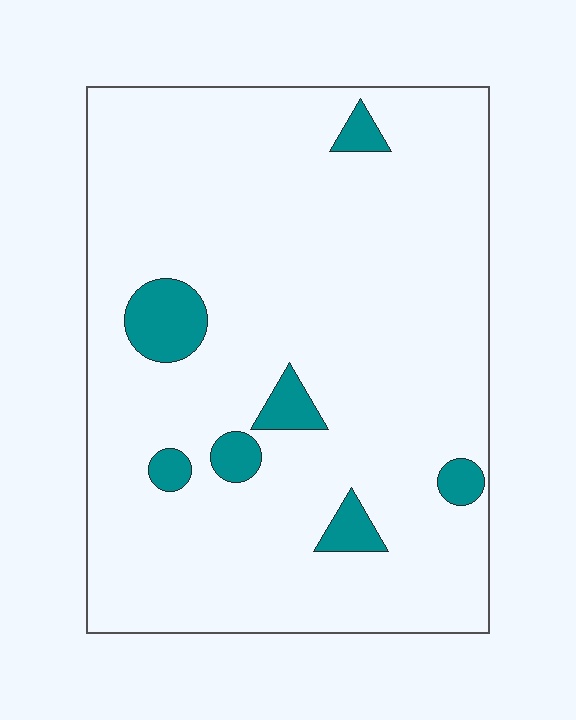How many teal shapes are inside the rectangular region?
7.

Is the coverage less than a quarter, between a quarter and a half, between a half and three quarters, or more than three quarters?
Less than a quarter.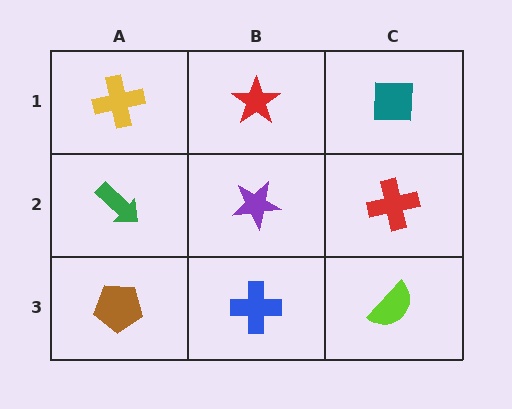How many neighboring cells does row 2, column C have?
3.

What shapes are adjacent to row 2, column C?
A teal square (row 1, column C), a lime semicircle (row 3, column C), a purple star (row 2, column B).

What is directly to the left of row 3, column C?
A blue cross.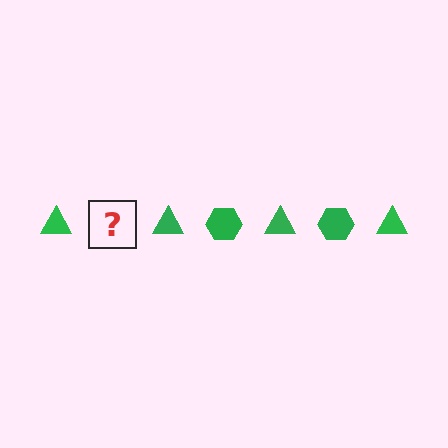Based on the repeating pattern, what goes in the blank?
The blank should be a green hexagon.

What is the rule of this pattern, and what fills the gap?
The rule is that the pattern cycles through triangle, hexagon shapes in green. The gap should be filled with a green hexagon.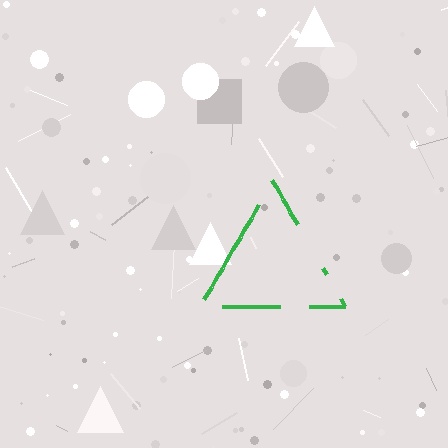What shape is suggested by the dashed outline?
The dashed outline suggests a triangle.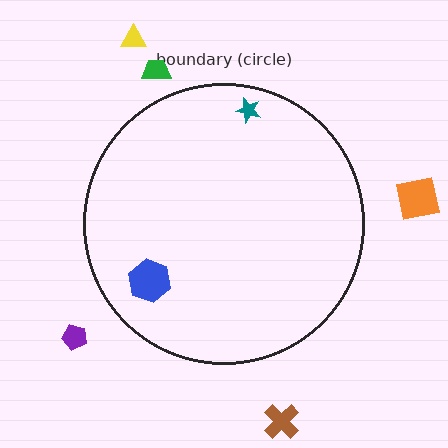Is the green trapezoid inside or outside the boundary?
Outside.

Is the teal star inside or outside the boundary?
Inside.